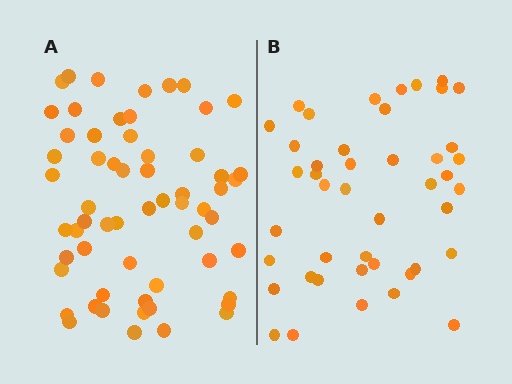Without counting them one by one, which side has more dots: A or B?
Region A (the left region) has more dots.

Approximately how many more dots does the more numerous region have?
Region A has approximately 15 more dots than region B.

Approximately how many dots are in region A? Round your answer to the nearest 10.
About 60 dots.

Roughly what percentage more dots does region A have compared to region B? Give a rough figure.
About 35% more.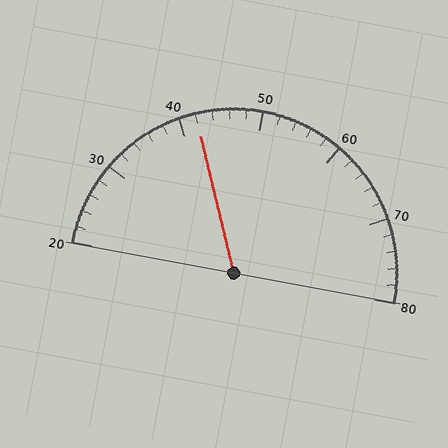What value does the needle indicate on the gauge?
The needle indicates approximately 42.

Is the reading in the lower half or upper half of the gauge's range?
The reading is in the lower half of the range (20 to 80).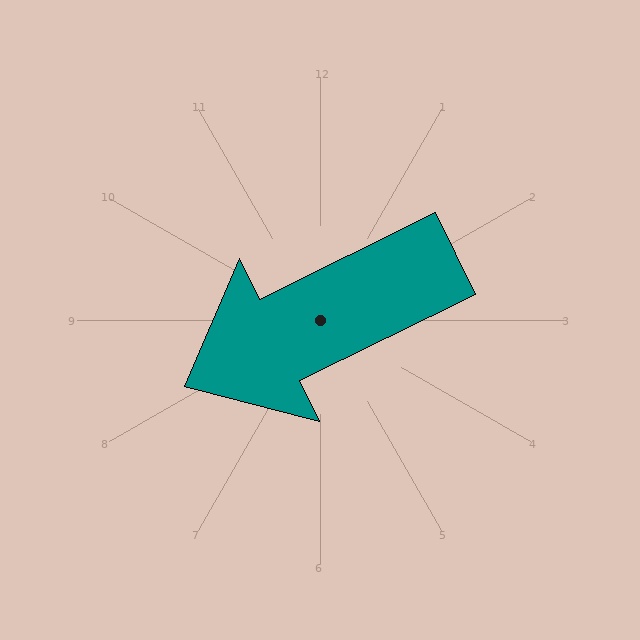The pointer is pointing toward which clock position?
Roughly 8 o'clock.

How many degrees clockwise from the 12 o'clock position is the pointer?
Approximately 244 degrees.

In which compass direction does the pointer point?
Southwest.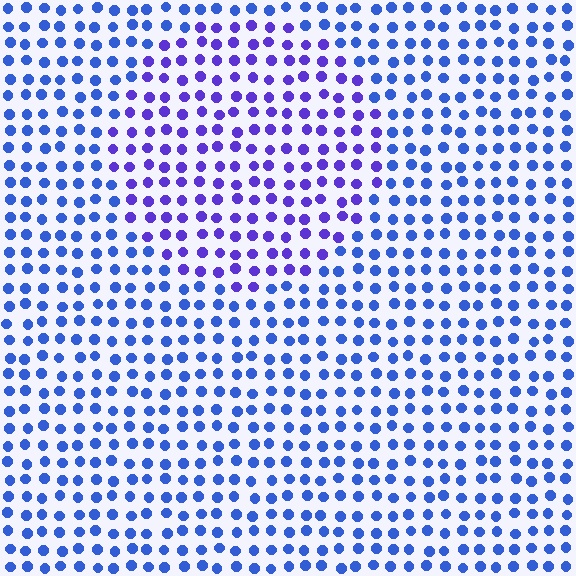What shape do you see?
I see a circle.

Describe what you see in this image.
The image is filled with small blue elements in a uniform arrangement. A circle-shaped region is visible where the elements are tinted to a slightly different hue, forming a subtle color boundary.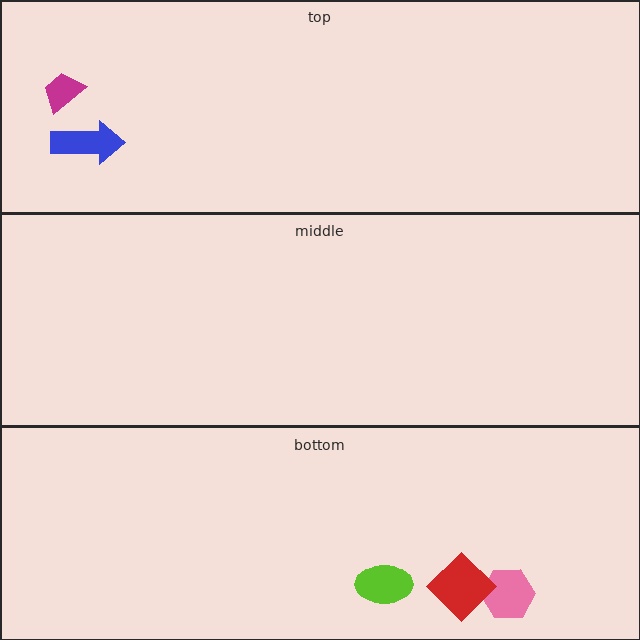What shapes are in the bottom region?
The lime ellipse, the pink hexagon, the red diamond.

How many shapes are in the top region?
2.